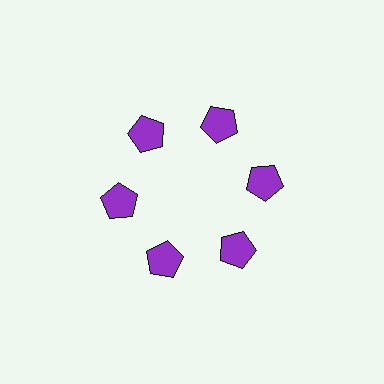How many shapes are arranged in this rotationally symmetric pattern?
There are 6 shapes, arranged in 6 groups of 1.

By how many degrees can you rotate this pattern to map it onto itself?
The pattern maps onto itself every 60 degrees of rotation.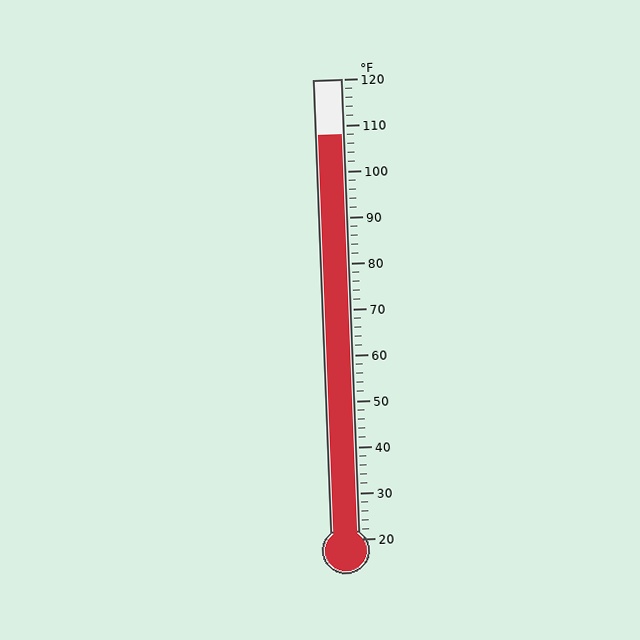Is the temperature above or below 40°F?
The temperature is above 40°F.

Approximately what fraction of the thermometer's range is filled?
The thermometer is filled to approximately 90% of its range.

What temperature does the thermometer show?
The thermometer shows approximately 108°F.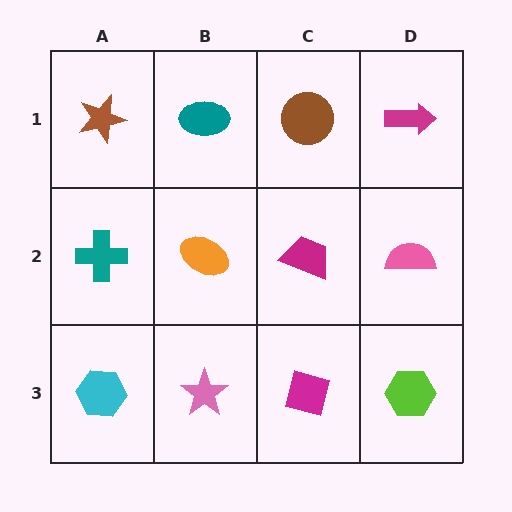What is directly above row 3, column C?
A magenta trapezoid.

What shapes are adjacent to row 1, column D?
A pink semicircle (row 2, column D), a brown circle (row 1, column C).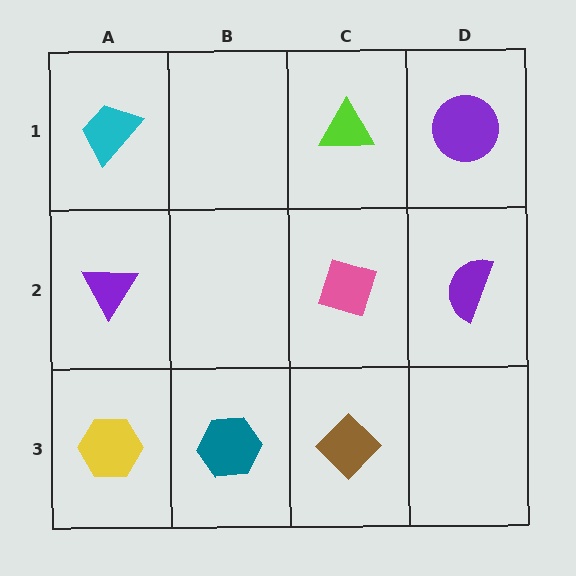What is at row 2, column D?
A purple semicircle.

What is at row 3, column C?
A brown diamond.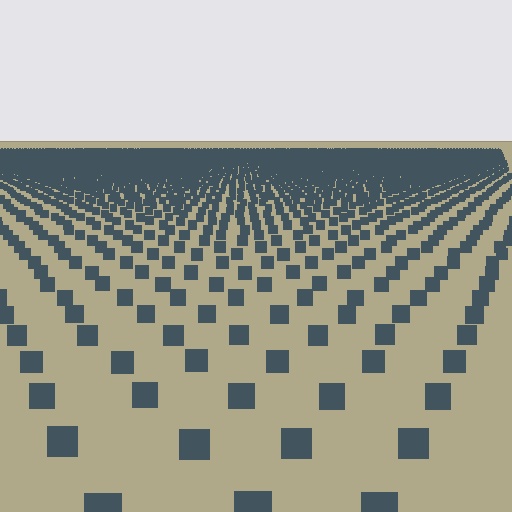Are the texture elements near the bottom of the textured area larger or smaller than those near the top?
Larger. Near the bottom, elements are closer to the viewer and appear at a bigger on-screen size.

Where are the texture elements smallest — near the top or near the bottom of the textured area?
Near the top.